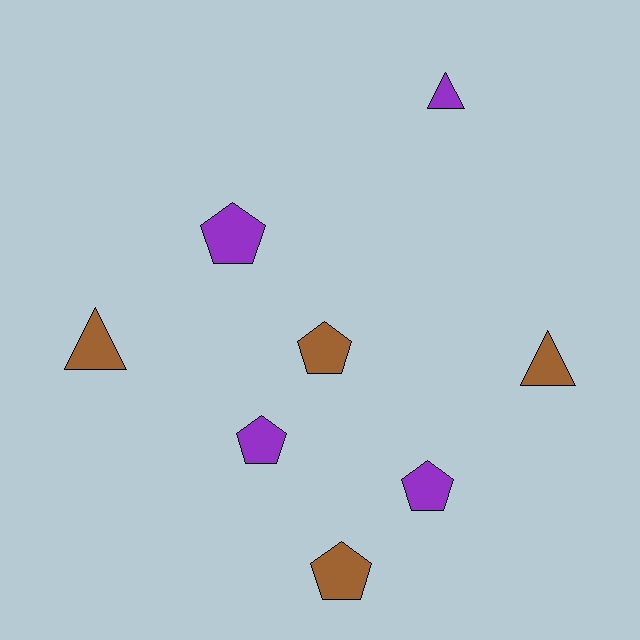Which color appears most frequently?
Purple, with 4 objects.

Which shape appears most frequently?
Pentagon, with 5 objects.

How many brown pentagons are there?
There are 2 brown pentagons.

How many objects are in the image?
There are 8 objects.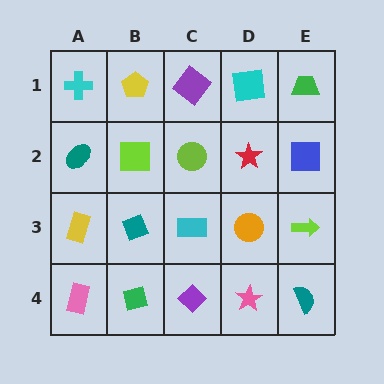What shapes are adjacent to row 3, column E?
A blue square (row 2, column E), a teal semicircle (row 4, column E), an orange circle (row 3, column D).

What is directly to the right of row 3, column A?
A teal diamond.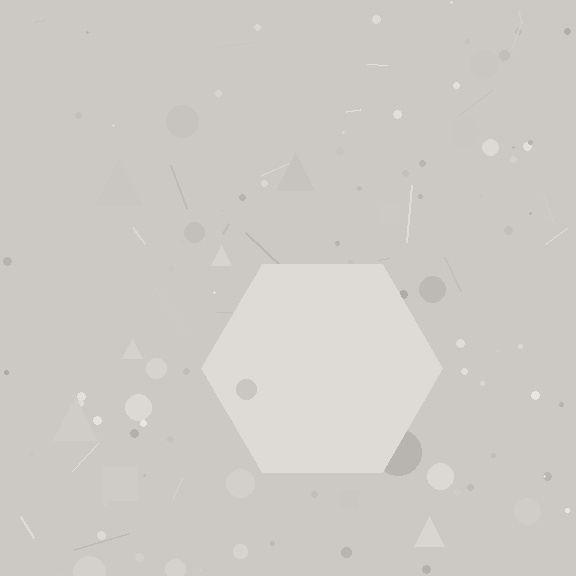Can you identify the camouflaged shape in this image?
The camouflaged shape is a hexagon.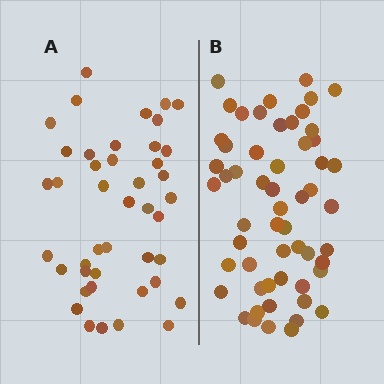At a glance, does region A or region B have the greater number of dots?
Region B (the right region) has more dots.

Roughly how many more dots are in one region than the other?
Region B has approximately 15 more dots than region A.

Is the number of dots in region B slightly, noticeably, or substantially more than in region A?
Region B has noticeably more, but not dramatically so. The ratio is roughly 1.3 to 1.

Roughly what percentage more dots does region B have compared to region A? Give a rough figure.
About 30% more.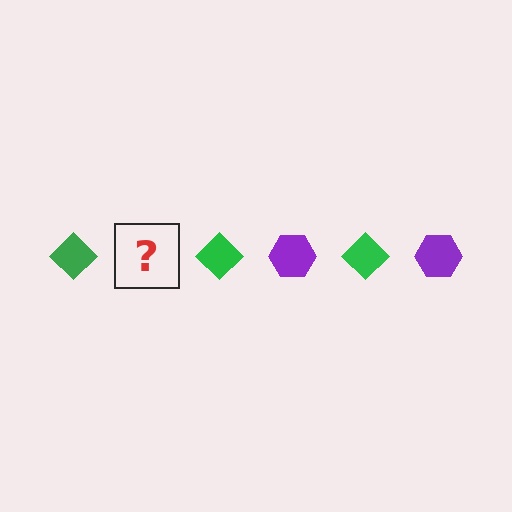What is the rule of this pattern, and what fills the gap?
The rule is that the pattern alternates between green diamond and purple hexagon. The gap should be filled with a purple hexagon.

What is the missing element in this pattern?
The missing element is a purple hexagon.